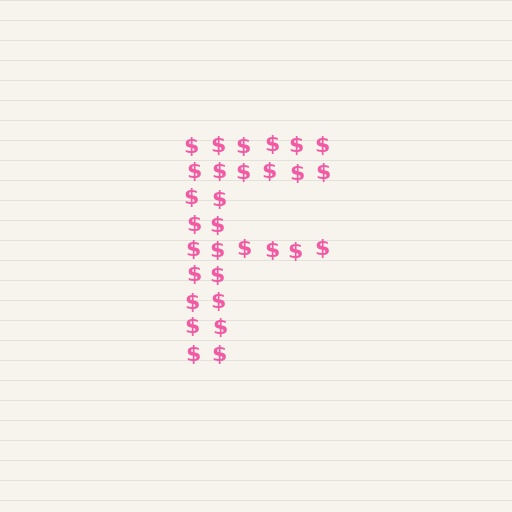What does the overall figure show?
The overall figure shows the letter F.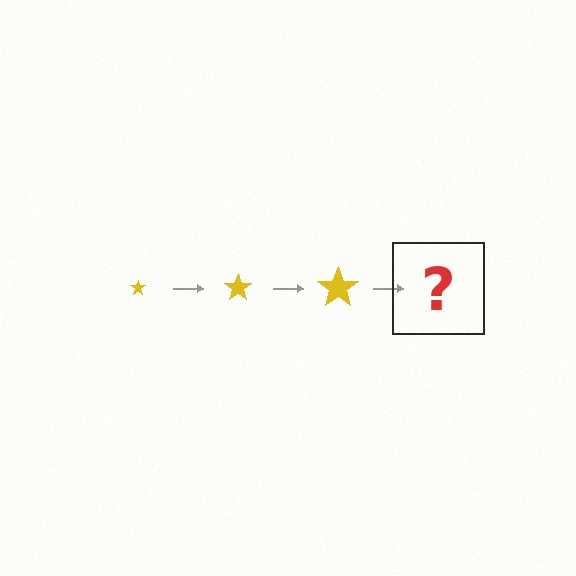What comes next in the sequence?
The next element should be a yellow star, larger than the previous one.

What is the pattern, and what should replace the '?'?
The pattern is that the star gets progressively larger each step. The '?' should be a yellow star, larger than the previous one.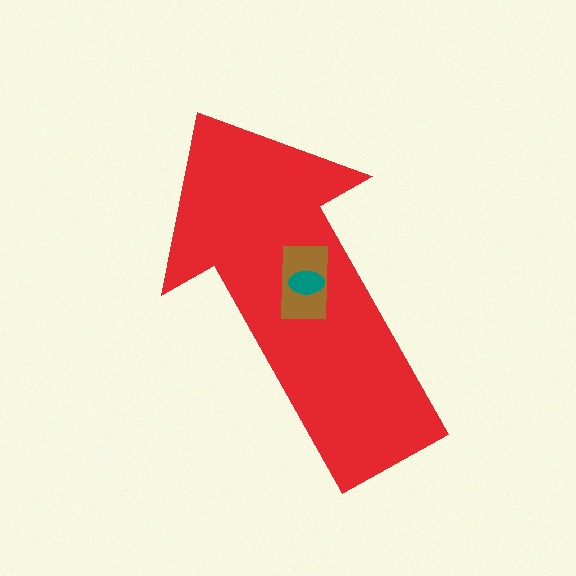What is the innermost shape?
The teal ellipse.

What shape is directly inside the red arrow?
The brown rectangle.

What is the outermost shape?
The red arrow.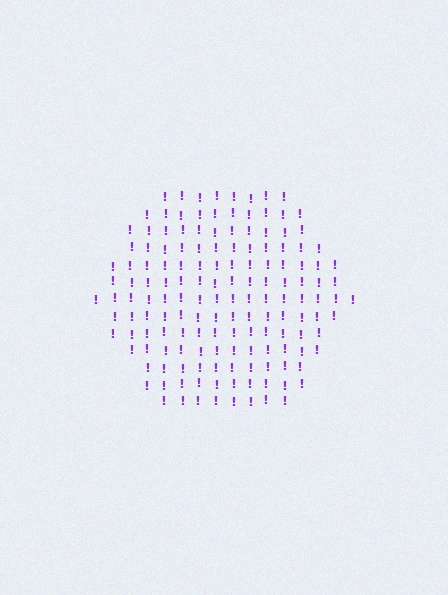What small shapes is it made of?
It is made of small exclamation marks.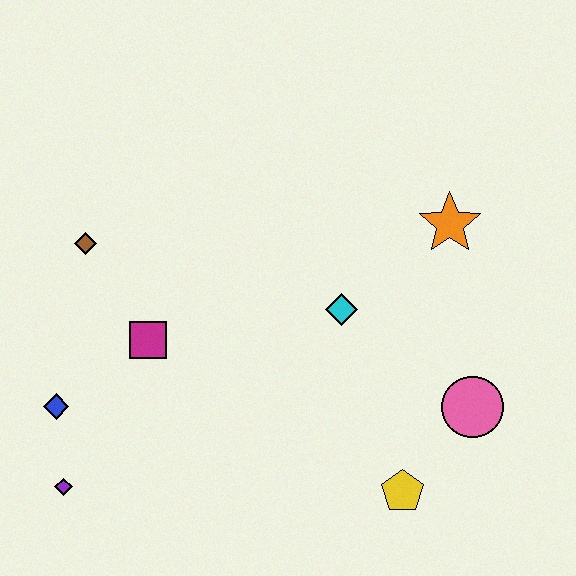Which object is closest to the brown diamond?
The magenta square is closest to the brown diamond.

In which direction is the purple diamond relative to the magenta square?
The purple diamond is below the magenta square.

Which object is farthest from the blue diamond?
The orange star is farthest from the blue diamond.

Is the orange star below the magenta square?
No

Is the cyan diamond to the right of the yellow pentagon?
No